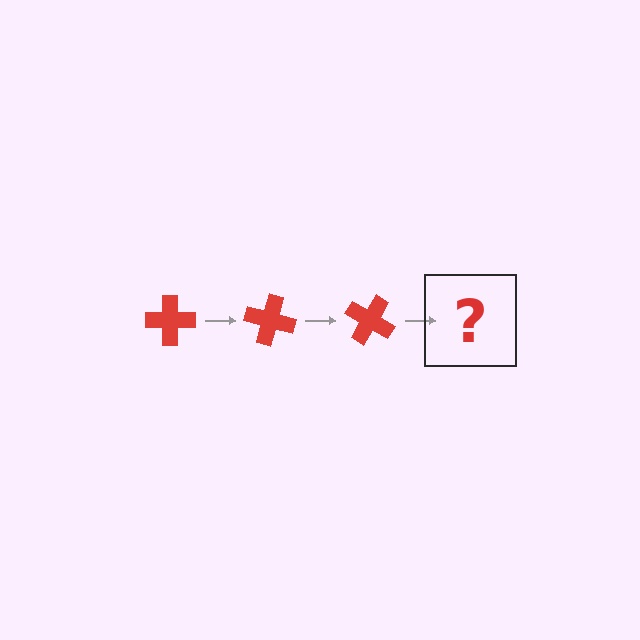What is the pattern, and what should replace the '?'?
The pattern is that the cross rotates 15 degrees each step. The '?' should be a red cross rotated 45 degrees.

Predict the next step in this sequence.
The next step is a red cross rotated 45 degrees.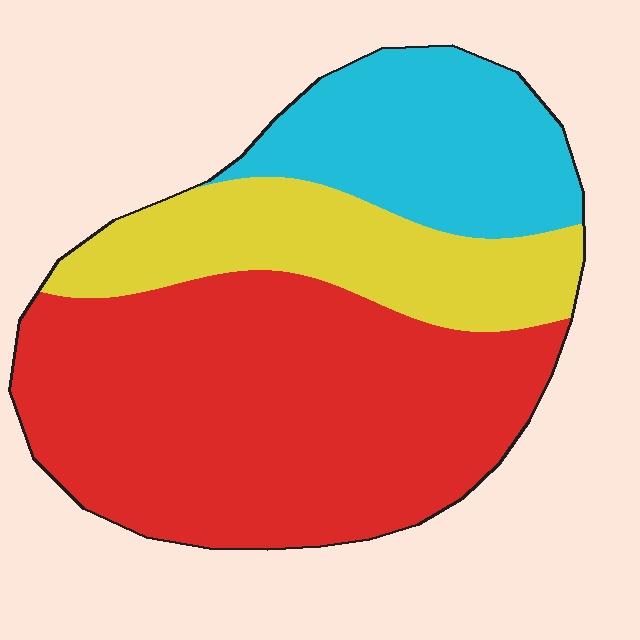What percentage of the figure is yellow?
Yellow covers about 25% of the figure.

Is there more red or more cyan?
Red.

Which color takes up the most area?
Red, at roughly 55%.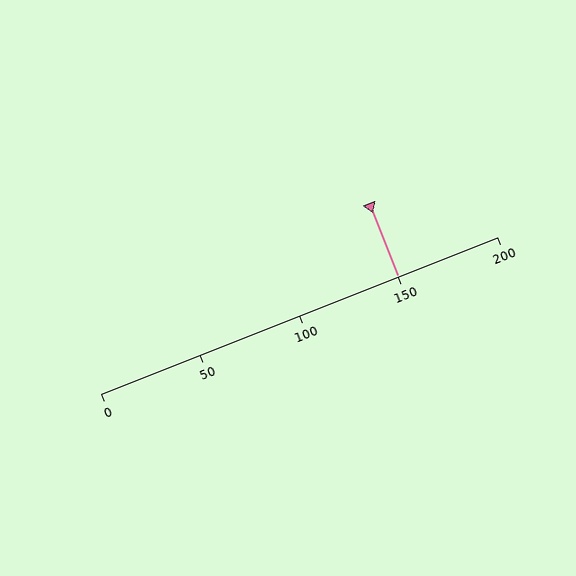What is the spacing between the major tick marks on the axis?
The major ticks are spaced 50 apart.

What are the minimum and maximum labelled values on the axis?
The axis runs from 0 to 200.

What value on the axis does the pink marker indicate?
The marker indicates approximately 150.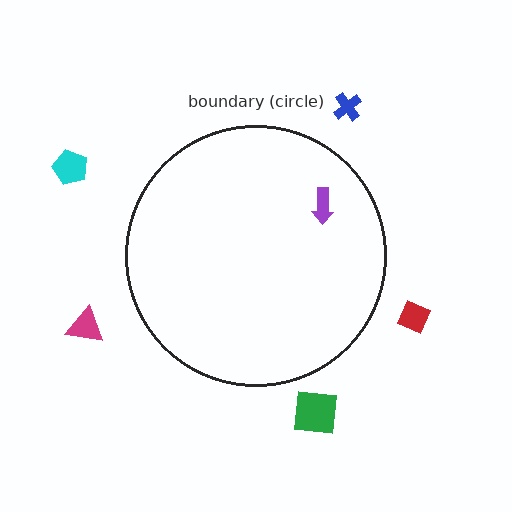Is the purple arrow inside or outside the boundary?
Inside.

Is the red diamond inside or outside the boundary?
Outside.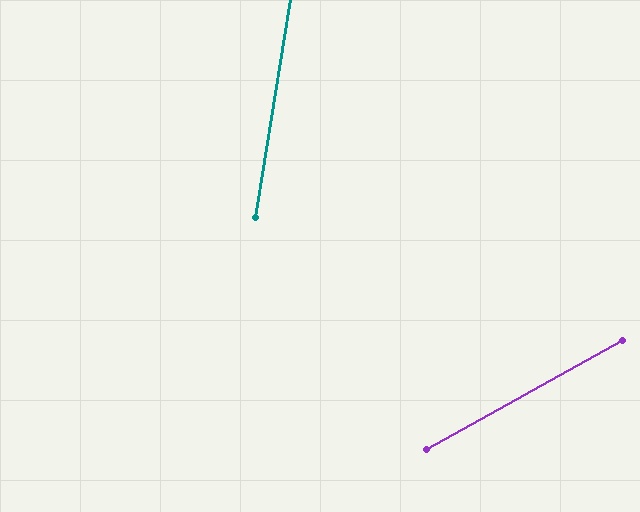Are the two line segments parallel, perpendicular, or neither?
Neither parallel nor perpendicular — they differ by about 52°.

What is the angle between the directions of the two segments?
Approximately 52 degrees.